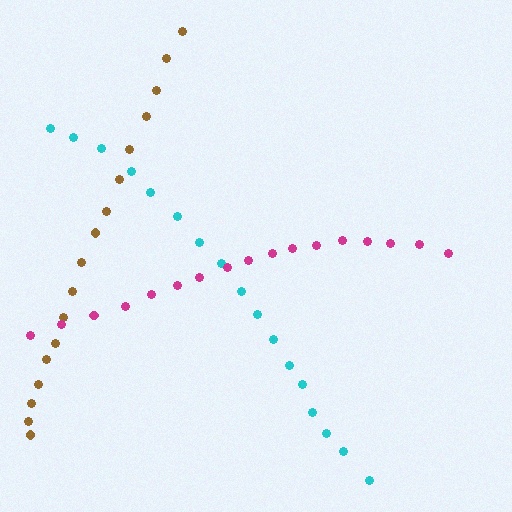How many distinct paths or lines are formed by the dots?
There are 3 distinct paths.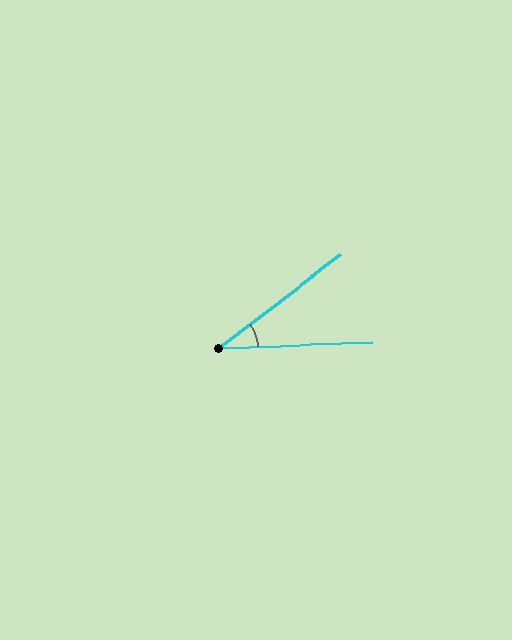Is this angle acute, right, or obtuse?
It is acute.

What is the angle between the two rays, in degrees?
Approximately 35 degrees.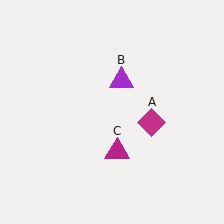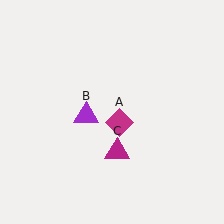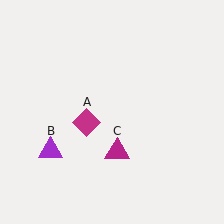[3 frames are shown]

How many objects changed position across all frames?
2 objects changed position: magenta diamond (object A), purple triangle (object B).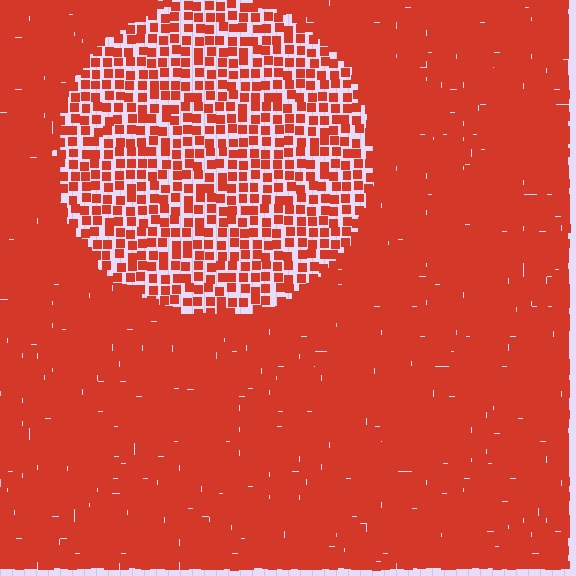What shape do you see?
I see a circle.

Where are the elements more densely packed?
The elements are more densely packed outside the circle boundary.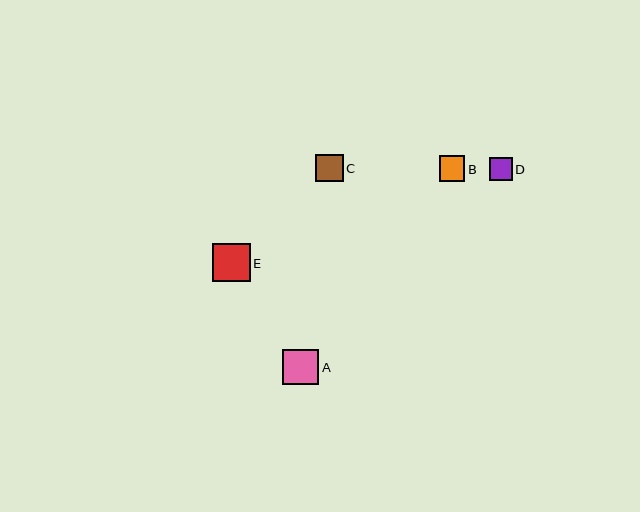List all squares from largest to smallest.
From largest to smallest: E, A, C, B, D.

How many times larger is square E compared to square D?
Square E is approximately 1.6 times the size of square D.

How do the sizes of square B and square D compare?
Square B and square D are approximately the same size.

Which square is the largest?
Square E is the largest with a size of approximately 38 pixels.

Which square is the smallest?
Square D is the smallest with a size of approximately 23 pixels.